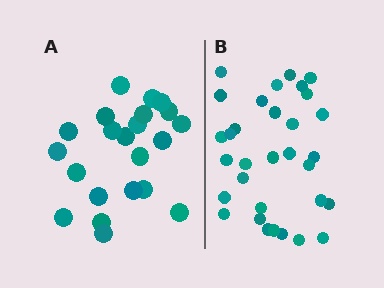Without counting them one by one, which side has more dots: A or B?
Region B (the right region) has more dots.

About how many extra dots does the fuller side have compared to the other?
Region B has roughly 10 or so more dots than region A.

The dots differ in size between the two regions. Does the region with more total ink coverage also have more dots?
No. Region A has more total ink coverage because its dots are larger, but region B actually contains more individual dots. Total area can be misleading — the number of items is what matters here.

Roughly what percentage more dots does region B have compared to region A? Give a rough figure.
About 45% more.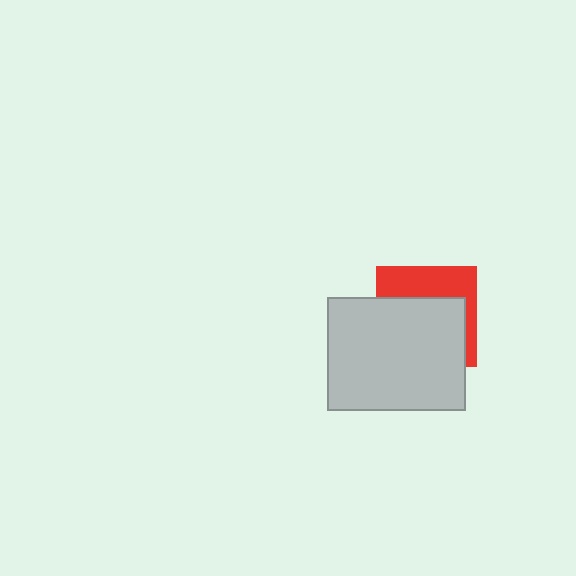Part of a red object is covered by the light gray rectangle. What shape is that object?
It is a square.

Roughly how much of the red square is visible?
A small part of it is visible (roughly 39%).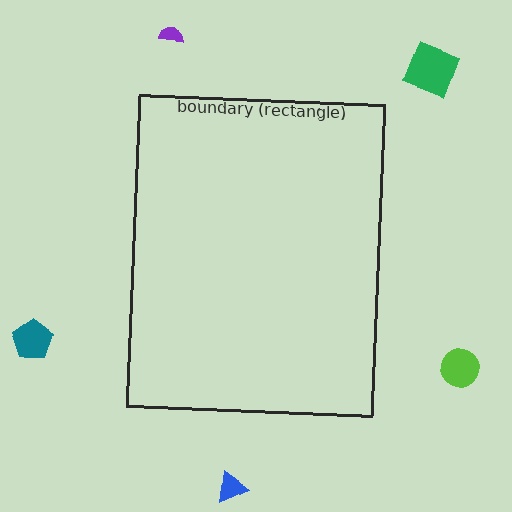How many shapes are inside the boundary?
0 inside, 5 outside.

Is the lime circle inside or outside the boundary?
Outside.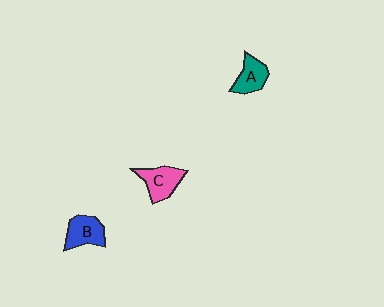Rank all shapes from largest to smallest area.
From largest to smallest: C (pink), B (blue), A (teal).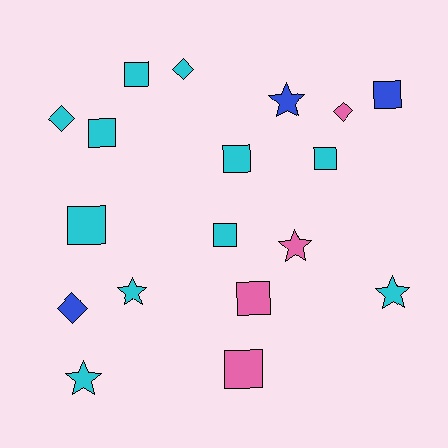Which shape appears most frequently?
Square, with 9 objects.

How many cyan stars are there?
There are 3 cyan stars.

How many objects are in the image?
There are 18 objects.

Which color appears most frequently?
Cyan, with 11 objects.